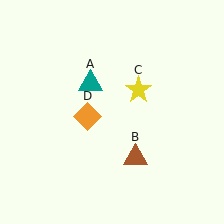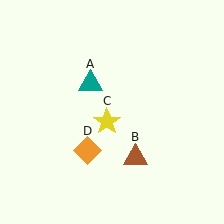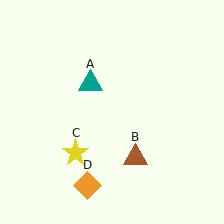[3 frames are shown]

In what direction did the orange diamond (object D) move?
The orange diamond (object D) moved down.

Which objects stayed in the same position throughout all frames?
Teal triangle (object A) and brown triangle (object B) remained stationary.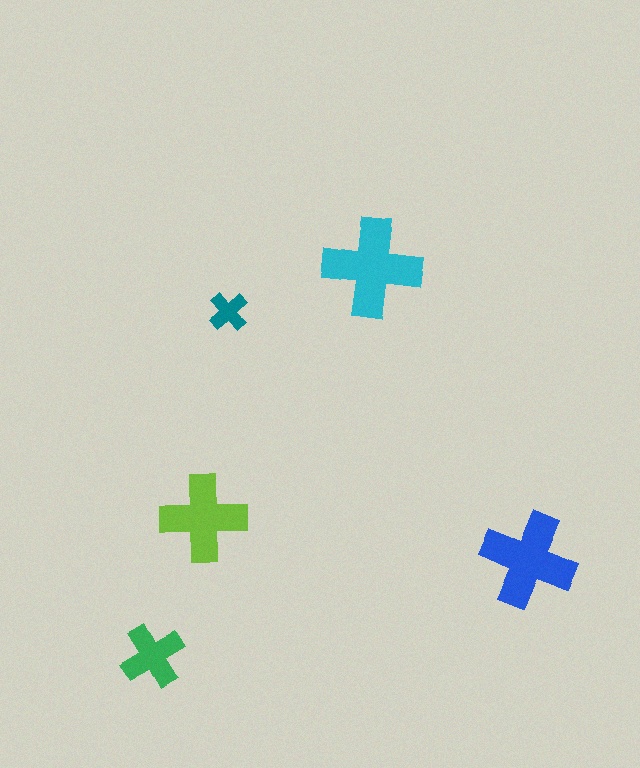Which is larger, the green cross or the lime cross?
The lime one.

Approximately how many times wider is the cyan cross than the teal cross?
About 2.5 times wider.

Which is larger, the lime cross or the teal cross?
The lime one.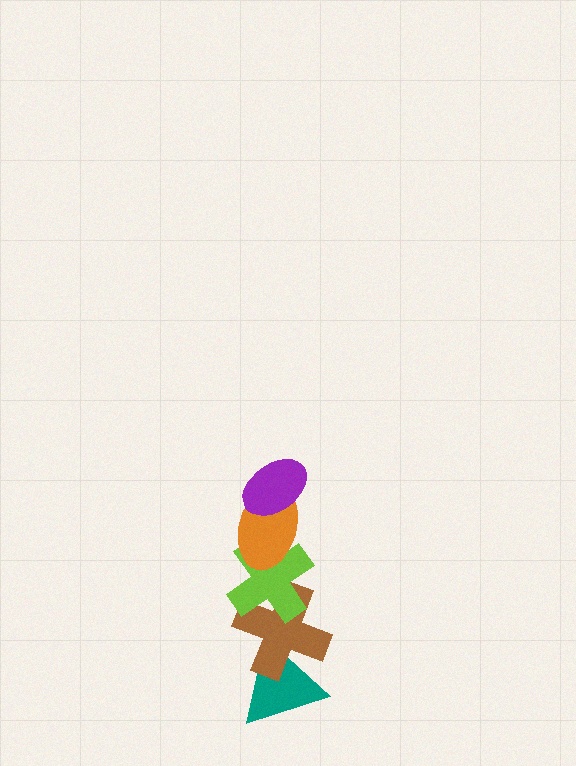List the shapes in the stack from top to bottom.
From top to bottom: the purple ellipse, the orange ellipse, the lime cross, the brown cross, the teal triangle.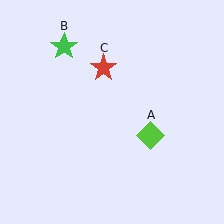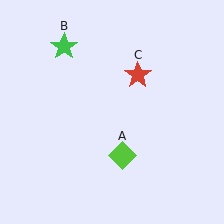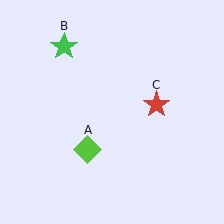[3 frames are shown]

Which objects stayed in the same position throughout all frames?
Green star (object B) remained stationary.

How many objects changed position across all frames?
2 objects changed position: lime diamond (object A), red star (object C).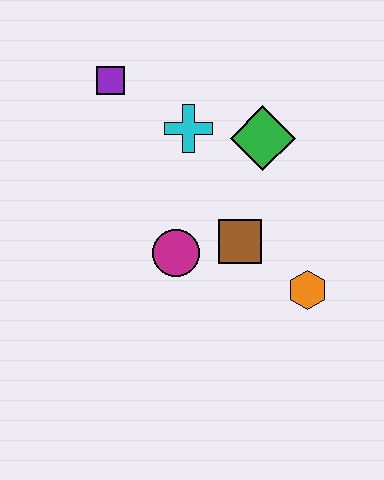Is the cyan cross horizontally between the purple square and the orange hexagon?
Yes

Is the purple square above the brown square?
Yes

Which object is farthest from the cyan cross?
The orange hexagon is farthest from the cyan cross.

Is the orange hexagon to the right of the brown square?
Yes